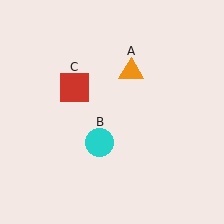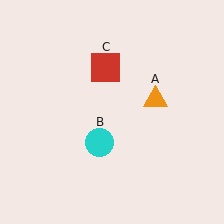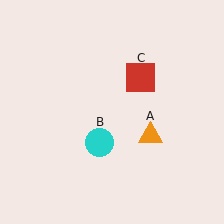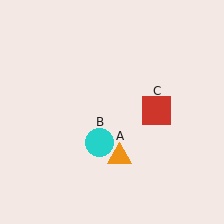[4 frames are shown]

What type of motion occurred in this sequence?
The orange triangle (object A), red square (object C) rotated clockwise around the center of the scene.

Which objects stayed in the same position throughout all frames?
Cyan circle (object B) remained stationary.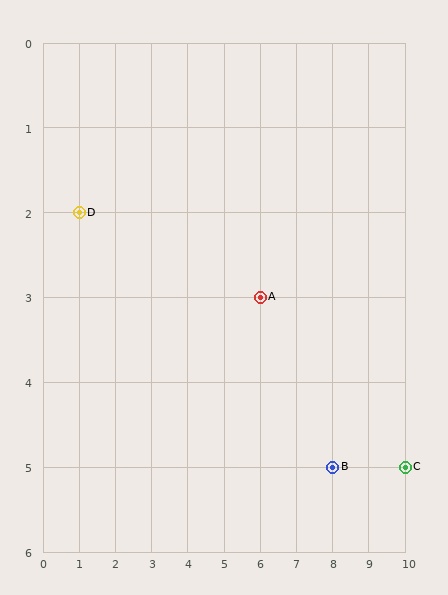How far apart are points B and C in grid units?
Points B and C are 2 columns apart.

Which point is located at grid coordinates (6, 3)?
Point A is at (6, 3).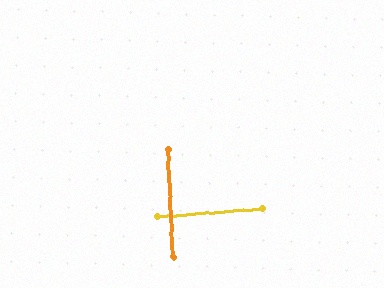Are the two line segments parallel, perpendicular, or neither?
Perpendicular — they meet at approximately 88°.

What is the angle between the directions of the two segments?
Approximately 88 degrees.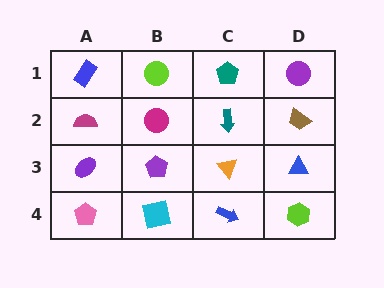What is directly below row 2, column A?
A purple ellipse.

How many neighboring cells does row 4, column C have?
3.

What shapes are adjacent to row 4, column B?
A purple pentagon (row 3, column B), a pink pentagon (row 4, column A), a blue arrow (row 4, column C).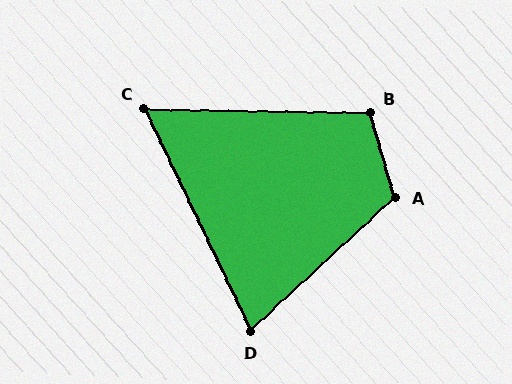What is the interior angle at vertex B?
Approximately 107 degrees (obtuse).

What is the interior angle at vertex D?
Approximately 73 degrees (acute).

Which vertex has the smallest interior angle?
C, at approximately 64 degrees.